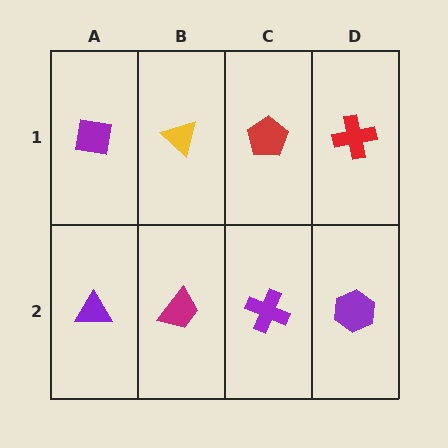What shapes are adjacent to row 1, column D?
A purple hexagon (row 2, column D), a red pentagon (row 1, column C).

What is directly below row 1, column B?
A magenta trapezoid.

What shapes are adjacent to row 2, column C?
A red pentagon (row 1, column C), a magenta trapezoid (row 2, column B), a purple hexagon (row 2, column D).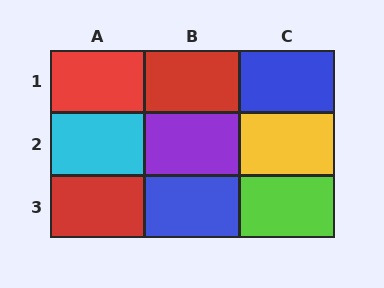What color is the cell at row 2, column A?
Cyan.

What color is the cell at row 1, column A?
Red.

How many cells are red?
3 cells are red.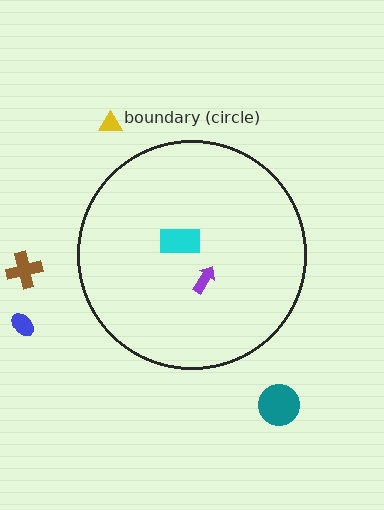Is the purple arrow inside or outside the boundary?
Inside.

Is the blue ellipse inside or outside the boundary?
Outside.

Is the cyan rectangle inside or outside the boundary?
Inside.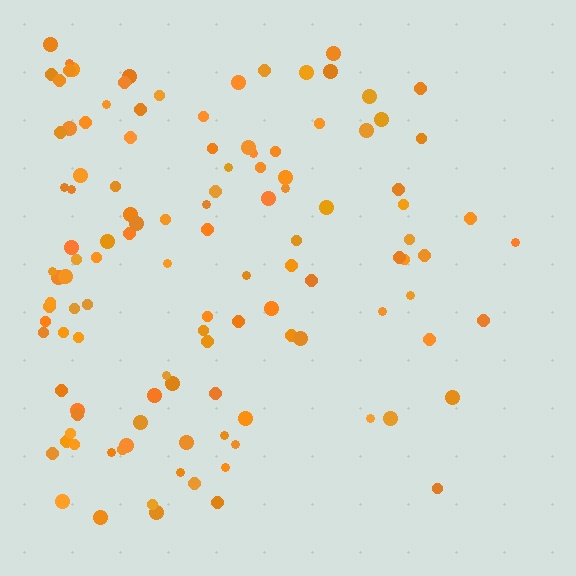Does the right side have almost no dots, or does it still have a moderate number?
Still a moderate number, just noticeably fewer than the left.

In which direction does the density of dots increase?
From right to left, with the left side densest.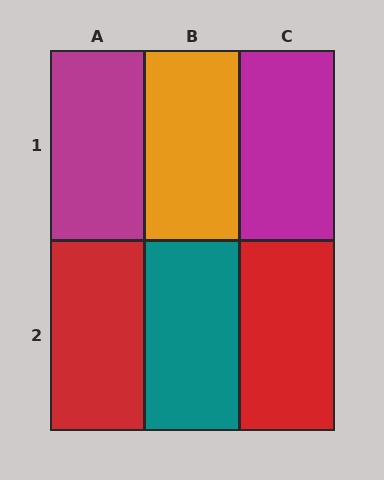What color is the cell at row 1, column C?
Magenta.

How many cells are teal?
1 cell is teal.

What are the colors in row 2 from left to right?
Red, teal, red.